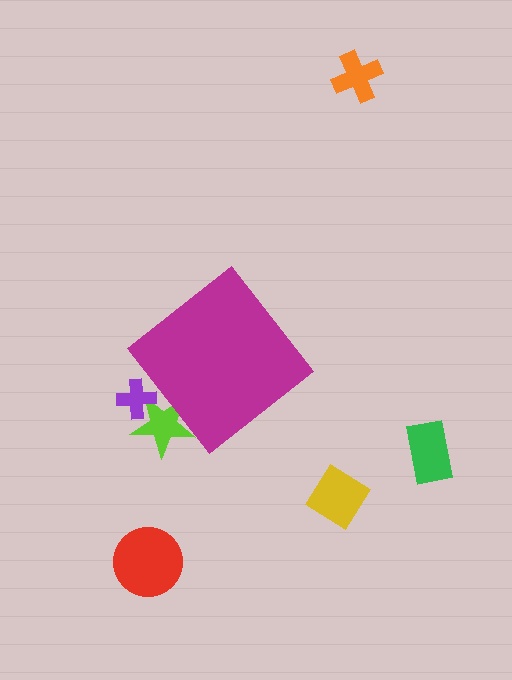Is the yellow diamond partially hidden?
No, the yellow diamond is fully visible.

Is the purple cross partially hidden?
Yes, the purple cross is partially hidden behind the magenta diamond.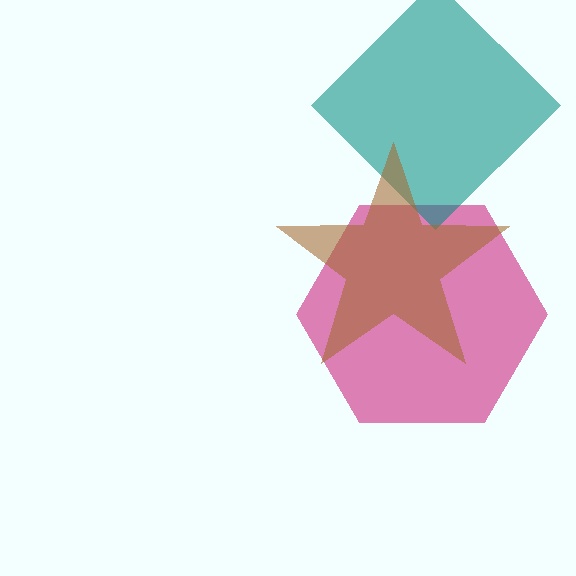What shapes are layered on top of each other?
The layered shapes are: a magenta hexagon, a teal diamond, a brown star.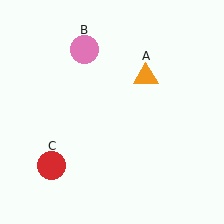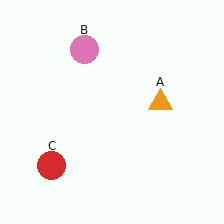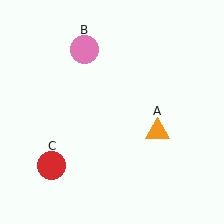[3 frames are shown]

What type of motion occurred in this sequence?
The orange triangle (object A) rotated clockwise around the center of the scene.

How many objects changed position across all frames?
1 object changed position: orange triangle (object A).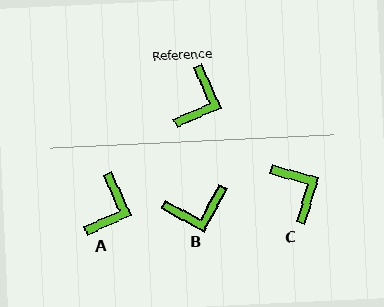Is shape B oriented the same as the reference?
No, it is off by about 52 degrees.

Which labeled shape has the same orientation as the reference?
A.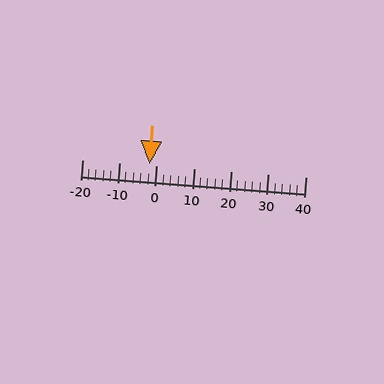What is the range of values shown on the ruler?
The ruler shows values from -20 to 40.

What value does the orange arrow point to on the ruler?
The orange arrow points to approximately -2.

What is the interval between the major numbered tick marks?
The major tick marks are spaced 10 units apart.